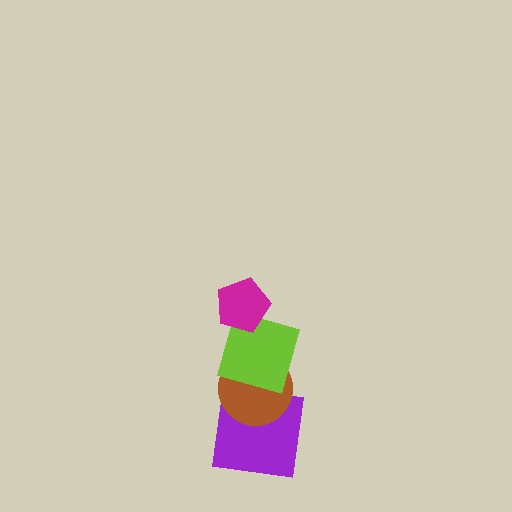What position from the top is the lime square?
The lime square is 2nd from the top.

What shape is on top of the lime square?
The magenta pentagon is on top of the lime square.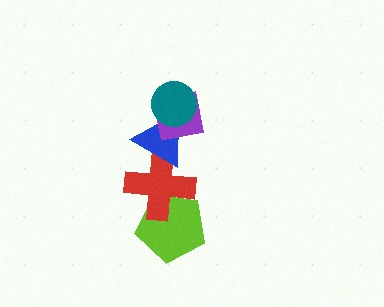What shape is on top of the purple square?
The teal circle is on top of the purple square.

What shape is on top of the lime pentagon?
The red cross is on top of the lime pentagon.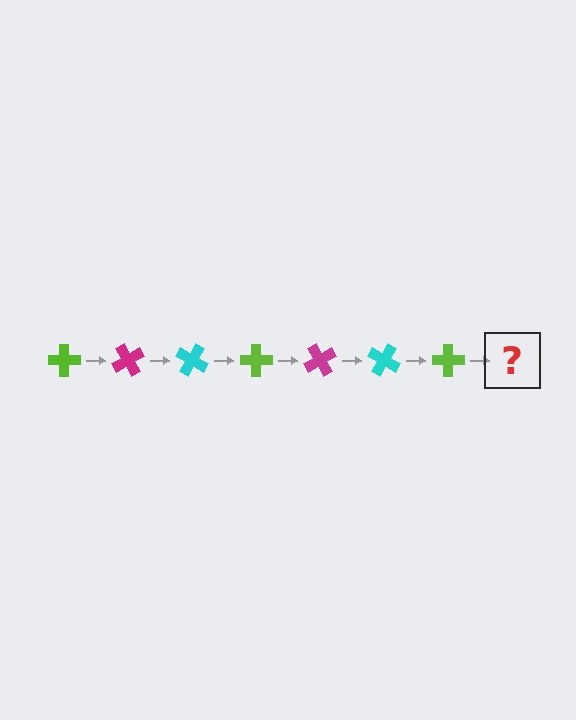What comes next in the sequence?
The next element should be a magenta cross, rotated 420 degrees from the start.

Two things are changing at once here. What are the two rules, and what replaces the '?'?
The two rules are that it rotates 60 degrees each step and the color cycles through lime, magenta, and cyan. The '?' should be a magenta cross, rotated 420 degrees from the start.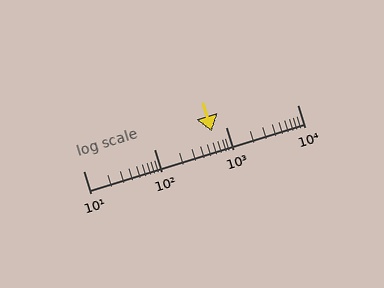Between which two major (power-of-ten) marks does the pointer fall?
The pointer is between 100 and 1000.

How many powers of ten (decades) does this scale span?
The scale spans 3 decades, from 10 to 10000.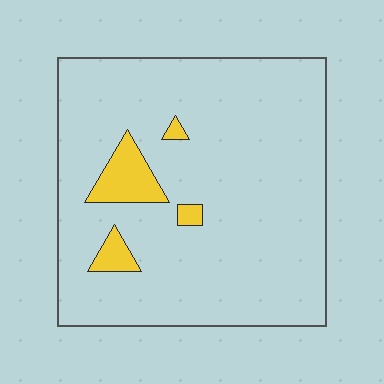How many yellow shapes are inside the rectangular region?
4.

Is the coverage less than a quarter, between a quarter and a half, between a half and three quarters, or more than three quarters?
Less than a quarter.